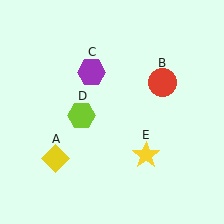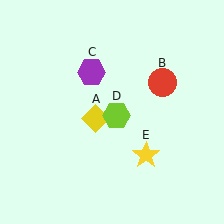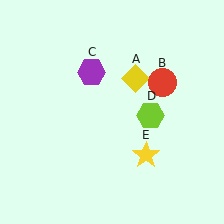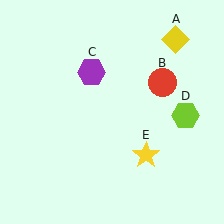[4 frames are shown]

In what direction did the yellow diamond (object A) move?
The yellow diamond (object A) moved up and to the right.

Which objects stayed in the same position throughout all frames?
Red circle (object B) and purple hexagon (object C) and yellow star (object E) remained stationary.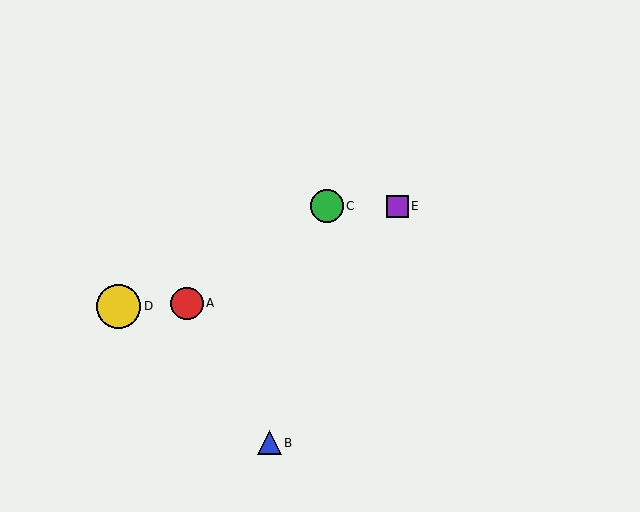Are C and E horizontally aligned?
Yes, both are at y≈206.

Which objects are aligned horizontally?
Objects C, E are aligned horizontally.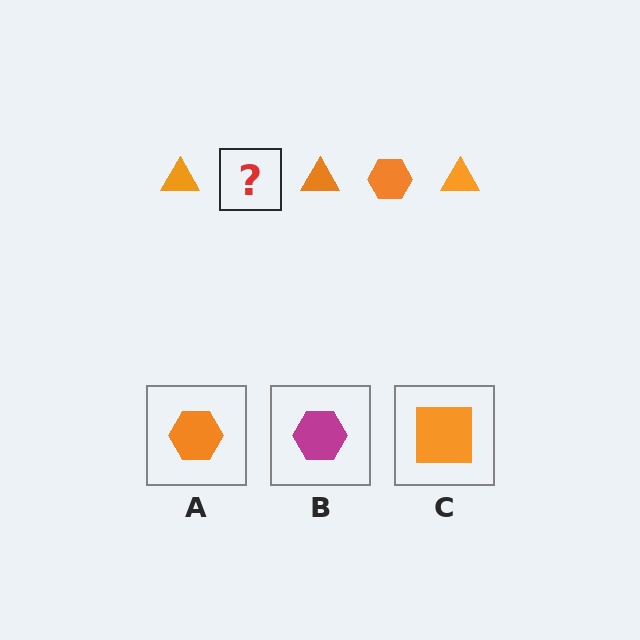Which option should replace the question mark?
Option A.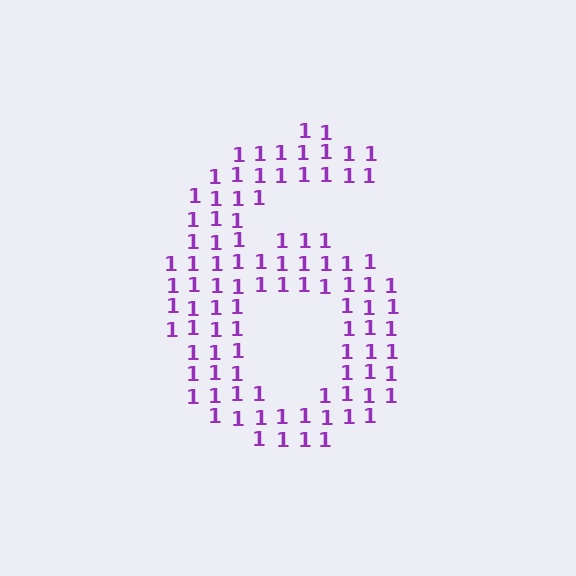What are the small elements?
The small elements are digit 1's.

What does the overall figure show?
The overall figure shows the digit 6.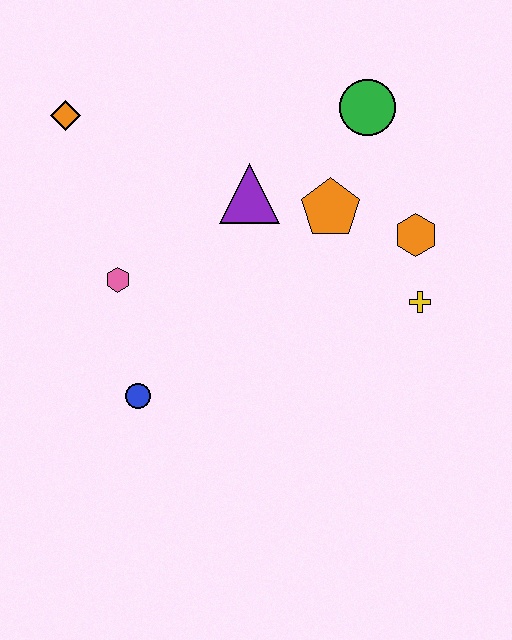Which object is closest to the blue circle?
The pink hexagon is closest to the blue circle.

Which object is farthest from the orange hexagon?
The orange diamond is farthest from the orange hexagon.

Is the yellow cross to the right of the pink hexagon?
Yes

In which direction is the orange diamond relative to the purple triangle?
The orange diamond is to the left of the purple triangle.